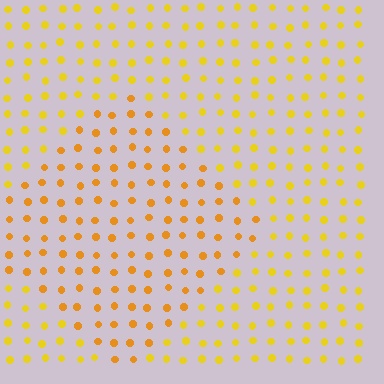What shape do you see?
I see a diamond.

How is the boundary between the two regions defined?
The boundary is defined purely by a slight shift in hue (about 20 degrees). Spacing, size, and orientation are identical on both sides.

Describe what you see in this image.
The image is filled with small yellow elements in a uniform arrangement. A diamond-shaped region is visible where the elements are tinted to a slightly different hue, forming a subtle color boundary.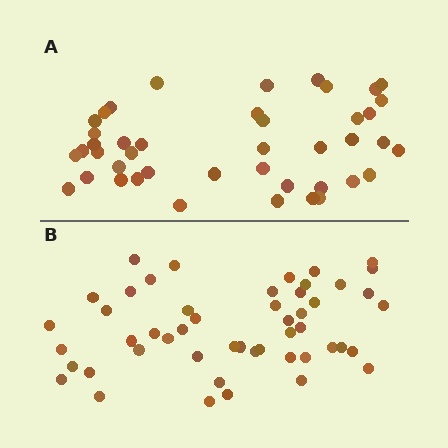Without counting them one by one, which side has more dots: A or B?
Region B (the bottom region) has more dots.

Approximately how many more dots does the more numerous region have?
Region B has roughly 8 or so more dots than region A.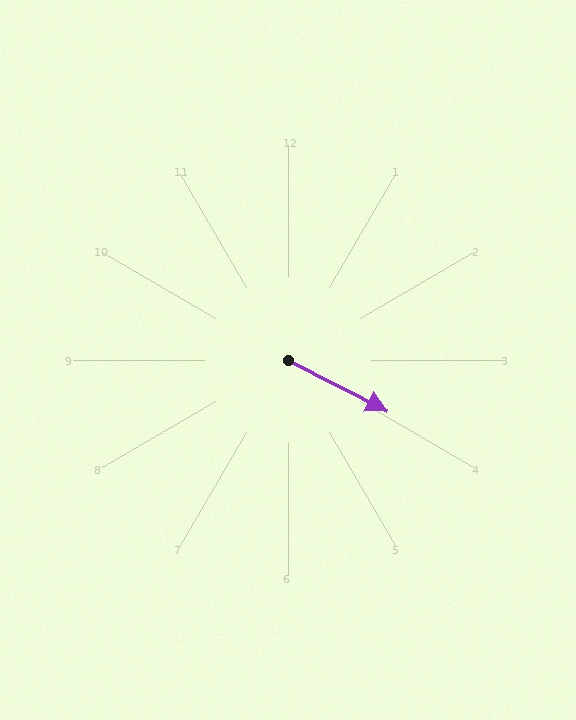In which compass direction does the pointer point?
Southeast.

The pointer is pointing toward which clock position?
Roughly 4 o'clock.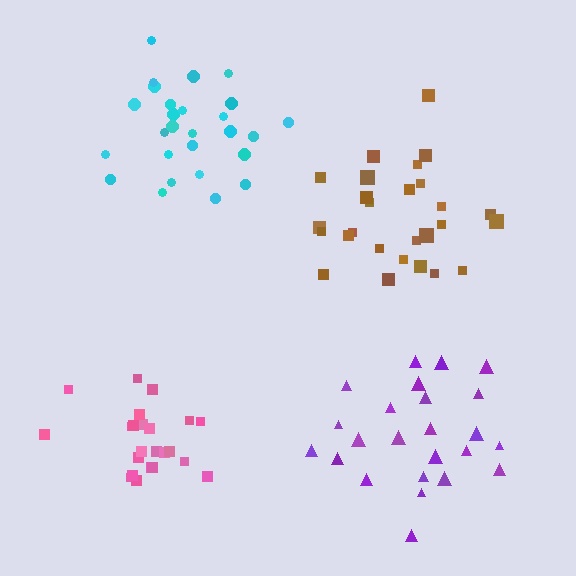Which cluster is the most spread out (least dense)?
Purple.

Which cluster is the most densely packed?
Pink.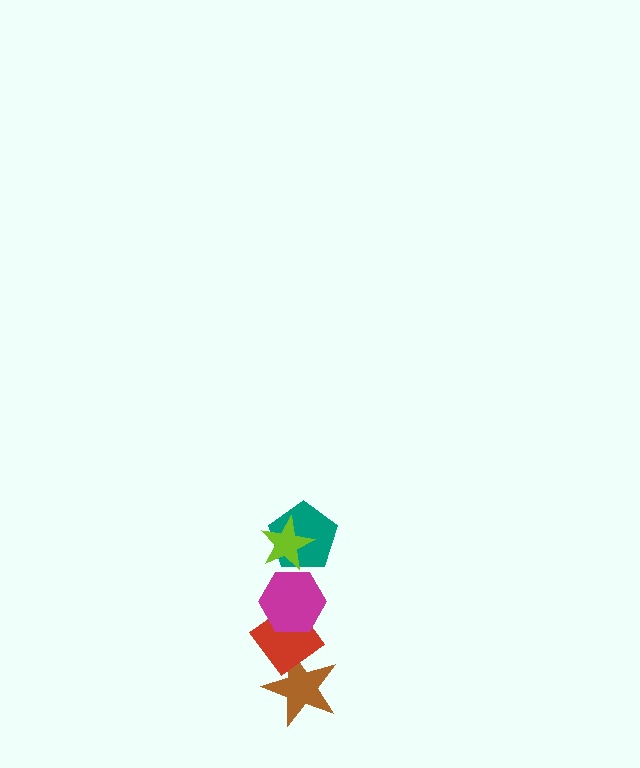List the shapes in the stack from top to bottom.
From top to bottom: the lime star, the teal pentagon, the magenta hexagon, the red diamond, the brown star.